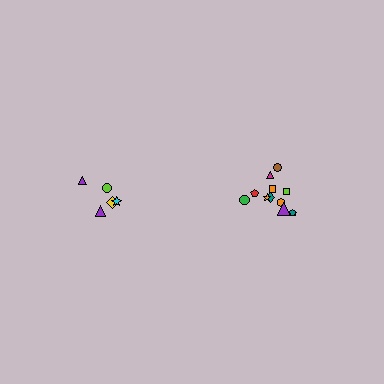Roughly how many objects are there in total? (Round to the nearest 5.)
Roughly 15 objects in total.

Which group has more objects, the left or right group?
The right group.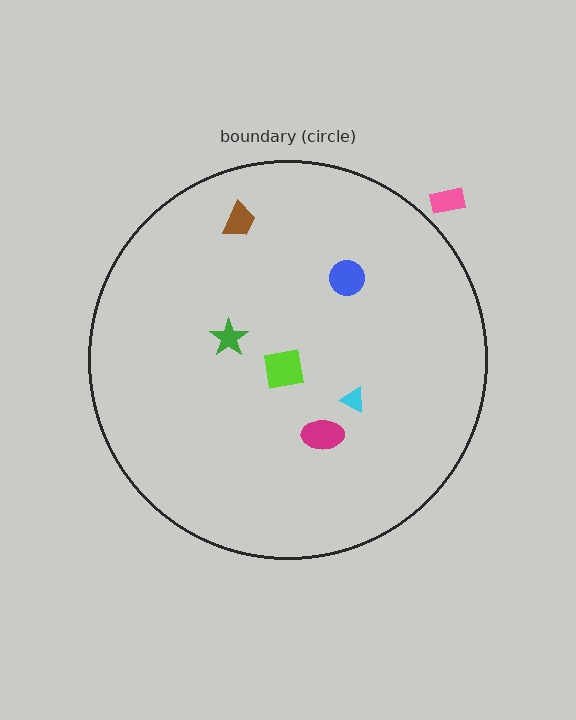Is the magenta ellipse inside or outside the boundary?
Inside.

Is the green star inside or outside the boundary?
Inside.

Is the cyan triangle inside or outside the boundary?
Inside.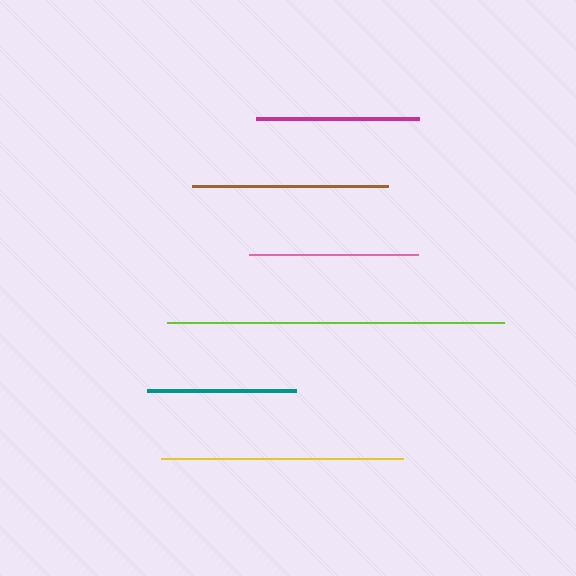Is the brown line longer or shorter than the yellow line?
The yellow line is longer than the brown line.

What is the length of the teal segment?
The teal segment is approximately 149 pixels long.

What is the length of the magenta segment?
The magenta segment is approximately 163 pixels long.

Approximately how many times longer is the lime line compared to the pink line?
The lime line is approximately 2.0 times the length of the pink line.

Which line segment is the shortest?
The teal line is the shortest at approximately 149 pixels.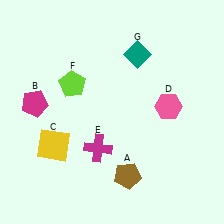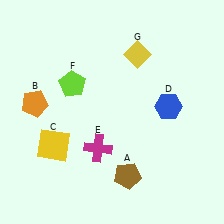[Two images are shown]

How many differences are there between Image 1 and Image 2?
There are 3 differences between the two images.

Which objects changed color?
B changed from magenta to orange. D changed from pink to blue. G changed from teal to yellow.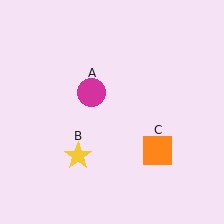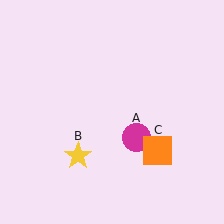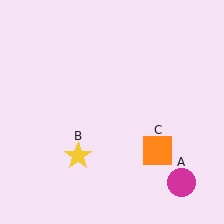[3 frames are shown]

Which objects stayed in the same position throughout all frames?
Yellow star (object B) and orange square (object C) remained stationary.